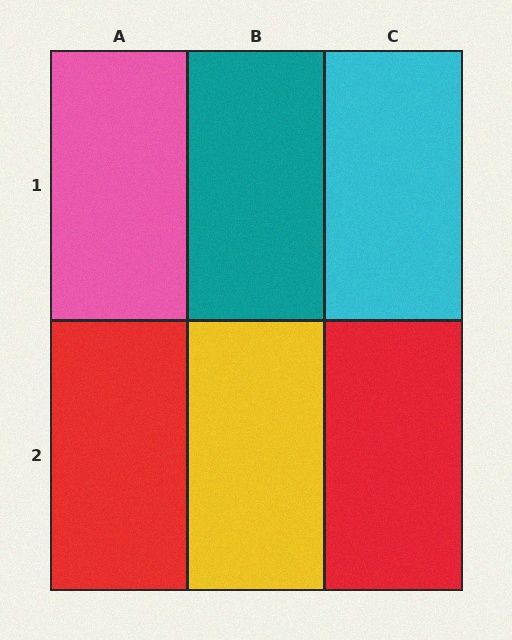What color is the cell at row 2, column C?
Red.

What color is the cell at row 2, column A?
Red.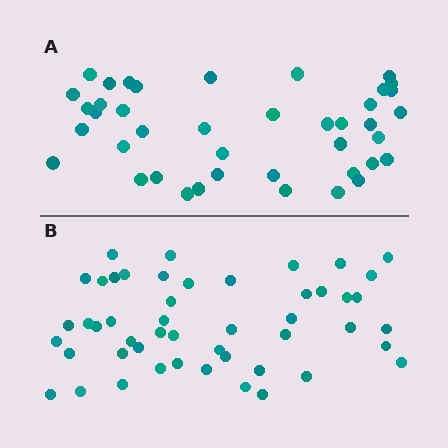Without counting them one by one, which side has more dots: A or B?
Region B (the bottom region) has more dots.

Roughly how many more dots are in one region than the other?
Region B has roughly 8 or so more dots than region A.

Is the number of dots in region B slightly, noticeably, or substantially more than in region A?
Region B has only slightly more — the two regions are fairly close. The ratio is roughly 1.2 to 1.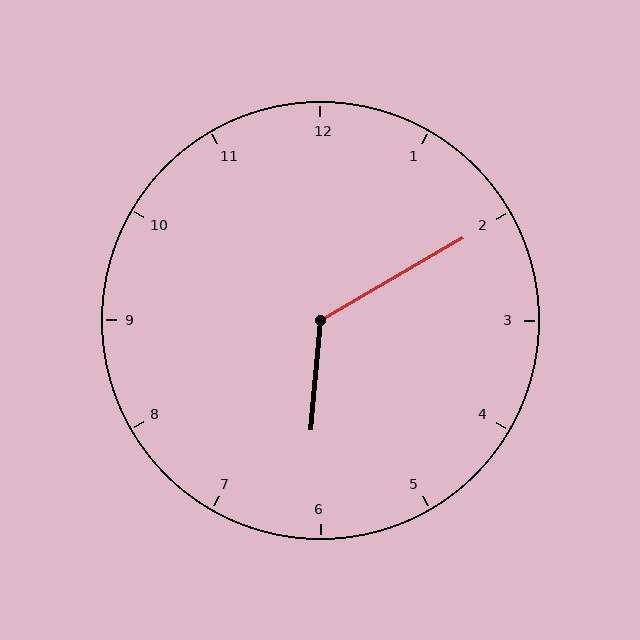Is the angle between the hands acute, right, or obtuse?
It is obtuse.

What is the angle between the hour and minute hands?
Approximately 125 degrees.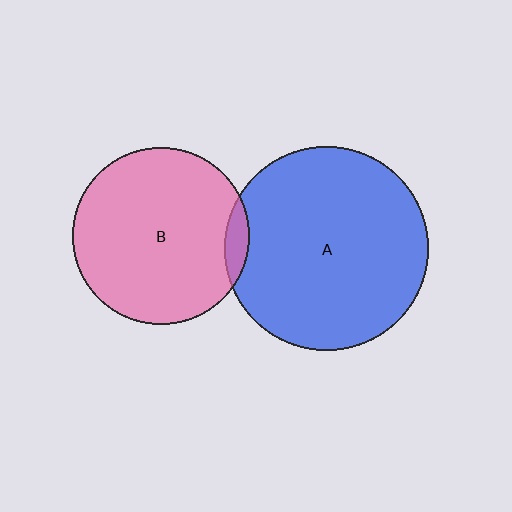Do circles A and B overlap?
Yes.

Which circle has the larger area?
Circle A (blue).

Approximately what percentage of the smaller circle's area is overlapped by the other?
Approximately 5%.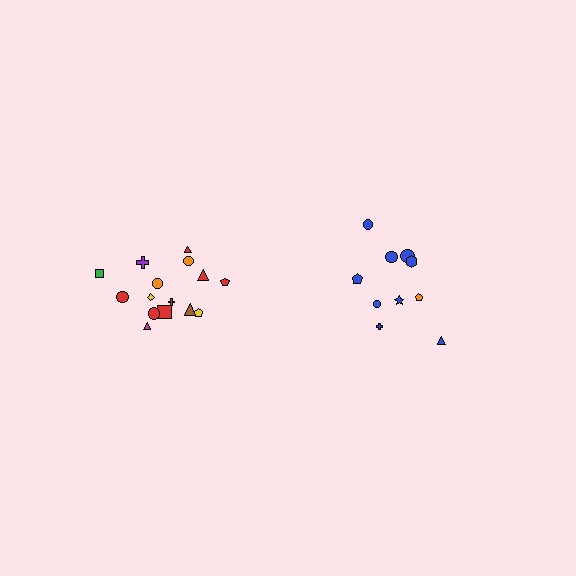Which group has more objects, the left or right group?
The left group.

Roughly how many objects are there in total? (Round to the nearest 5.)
Roughly 25 objects in total.